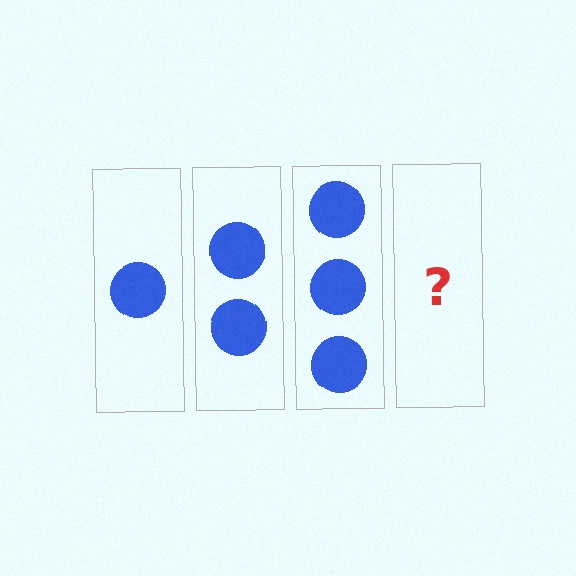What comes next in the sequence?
The next element should be 4 circles.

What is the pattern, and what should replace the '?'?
The pattern is that each step adds one more circle. The '?' should be 4 circles.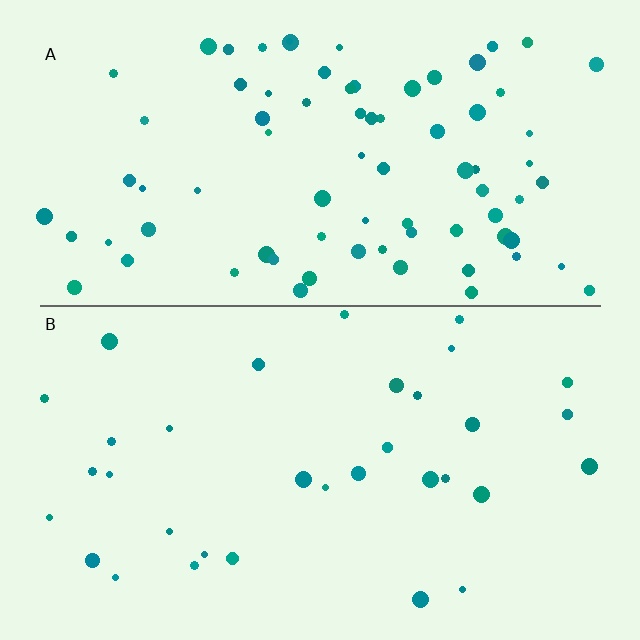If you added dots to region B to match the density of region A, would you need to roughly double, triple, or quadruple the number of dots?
Approximately double.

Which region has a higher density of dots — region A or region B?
A (the top).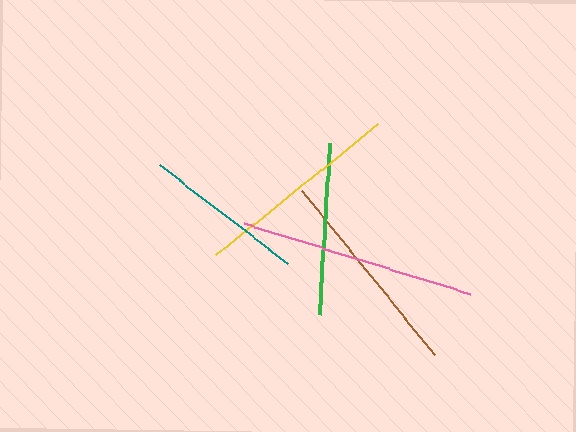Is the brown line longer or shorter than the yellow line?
The brown line is longer than the yellow line.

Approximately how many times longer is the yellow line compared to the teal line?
The yellow line is approximately 1.3 times the length of the teal line.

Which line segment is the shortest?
The teal line is the shortest at approximately 162 pixels.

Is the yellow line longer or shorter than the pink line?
The pink line is longer than the yellow line.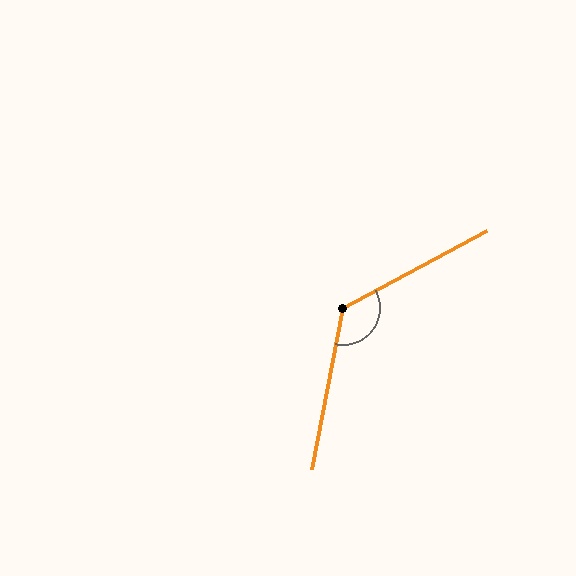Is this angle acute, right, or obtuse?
It is obtuse.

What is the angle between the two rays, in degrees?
Approximately 129 degrees.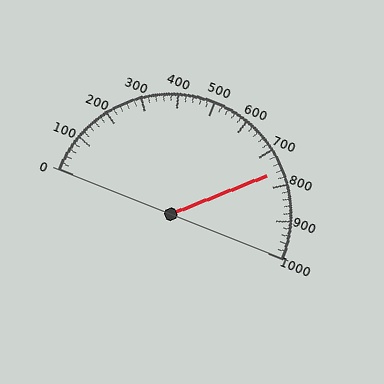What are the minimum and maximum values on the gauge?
The gauge ranges from 0 to 1000.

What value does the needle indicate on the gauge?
The needle indicates approximately 760.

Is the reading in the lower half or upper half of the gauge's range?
The reading is in the upper half of the range (0 to 1000).